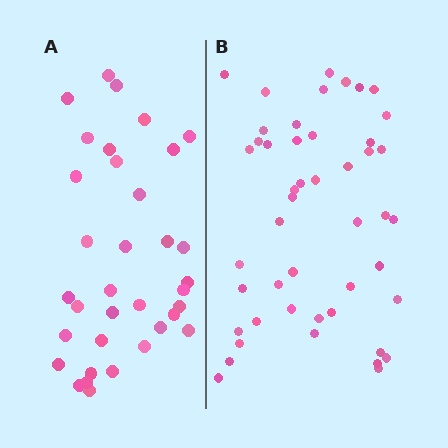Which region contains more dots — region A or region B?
Region B (the right region) has more dots.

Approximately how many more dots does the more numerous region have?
Region B has roughly 12 or so more dots than region A.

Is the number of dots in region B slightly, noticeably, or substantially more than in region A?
Region B has noticeably more, but not dramatically so. The ratio is roughly 1.3 to 1.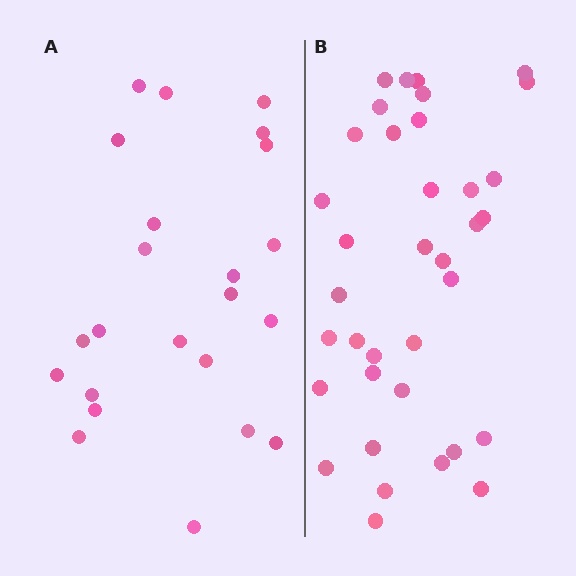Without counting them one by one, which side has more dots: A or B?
Region B (the right region) has more dots.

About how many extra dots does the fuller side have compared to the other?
Region B has approximately 15 more dots than region A.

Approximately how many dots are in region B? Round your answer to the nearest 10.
About 40 dots. (The exact count is 36, which rounds to 40.)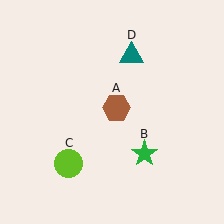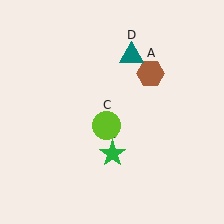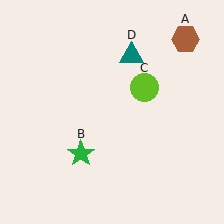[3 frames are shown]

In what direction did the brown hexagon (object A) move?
The brown hexagon (object A) moved up and to the right.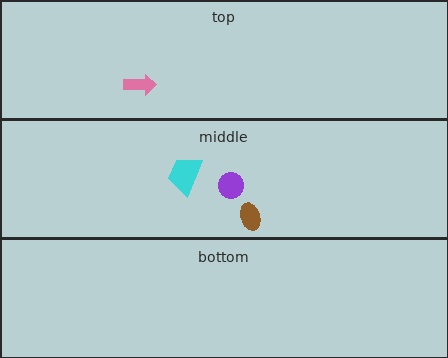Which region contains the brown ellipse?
The middle region.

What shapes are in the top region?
The pink arrow.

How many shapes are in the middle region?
3.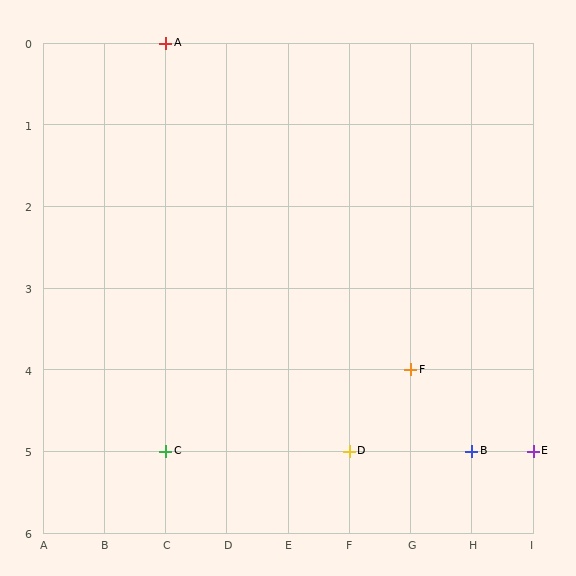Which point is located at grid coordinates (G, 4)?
Point F is at (G, 4).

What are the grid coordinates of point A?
Point A is at grid coordinates (C, 0).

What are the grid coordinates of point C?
Point C is at grid coordinates (C, 5).